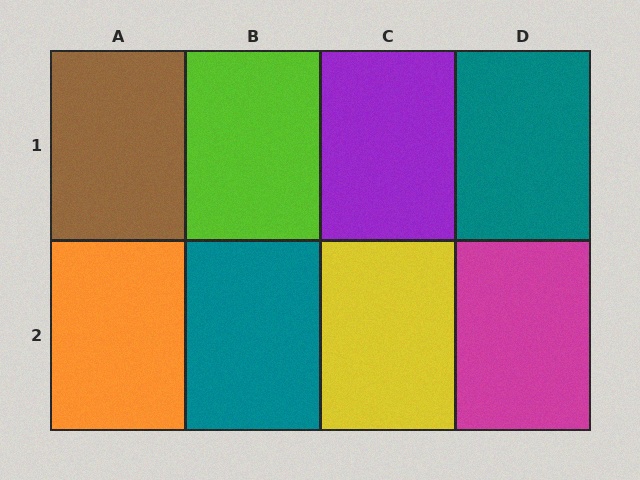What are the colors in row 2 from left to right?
Orange, teal, yellow, magenta.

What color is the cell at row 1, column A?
Brown.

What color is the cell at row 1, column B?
Lime.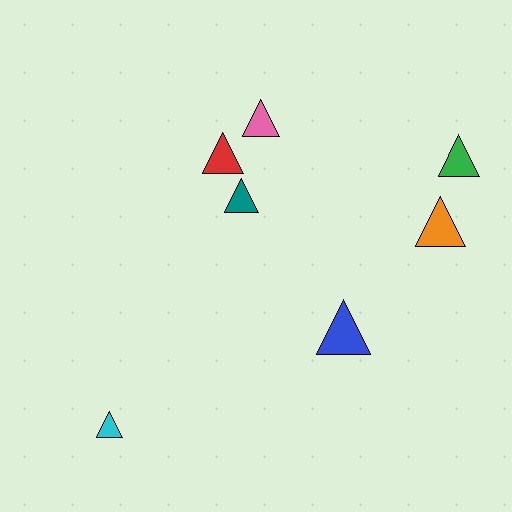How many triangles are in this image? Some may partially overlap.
There are 7 triangles.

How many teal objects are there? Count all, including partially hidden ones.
There is 1 teal object.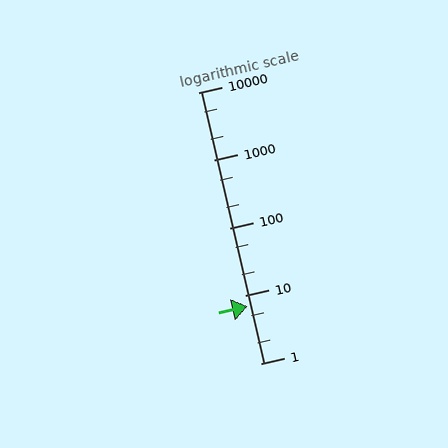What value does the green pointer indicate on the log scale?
The pointer indicates approximately 7.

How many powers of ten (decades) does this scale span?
The scale spans 4 decades, from 1 to 10000.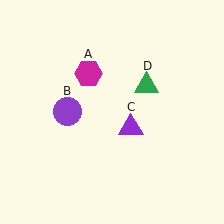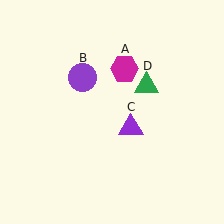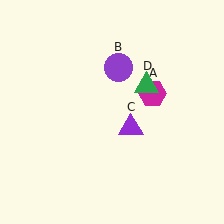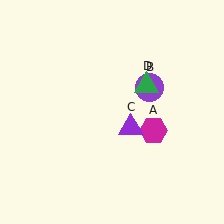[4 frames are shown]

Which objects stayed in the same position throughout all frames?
Purple triangle (object C) and green triangle (object D) remained stationary.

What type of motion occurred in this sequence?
The magenta hexagon (object A), purple circle (object B) rotated clockwise around the center of the scene.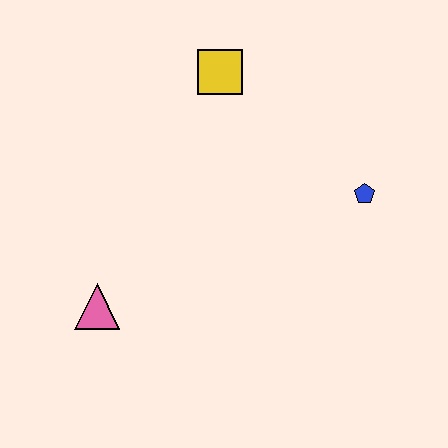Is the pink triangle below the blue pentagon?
Yes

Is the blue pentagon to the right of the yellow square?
Yes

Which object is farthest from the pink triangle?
The blue pentagon is farthest from the pink triangle.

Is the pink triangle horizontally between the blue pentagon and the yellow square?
No